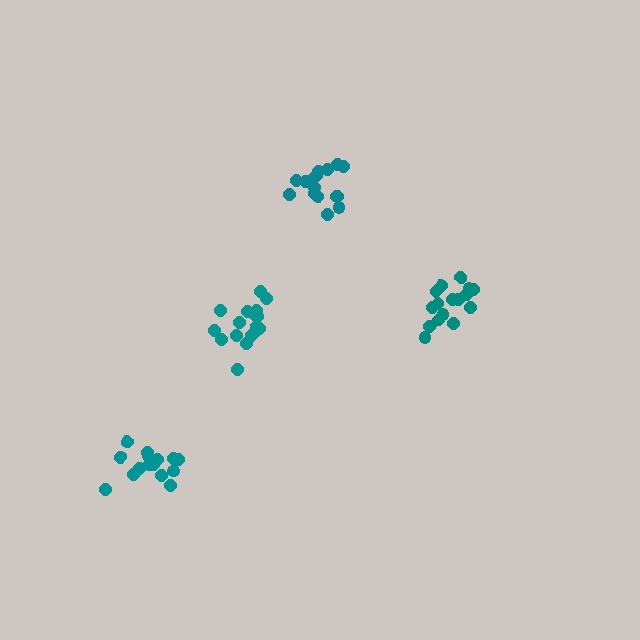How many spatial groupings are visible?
There are 4 spatial groupings.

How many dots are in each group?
Group 1: 16 dots, Group 2: 17 dots, Group 3: 16 dots, Group 4: 16 dots (65 total).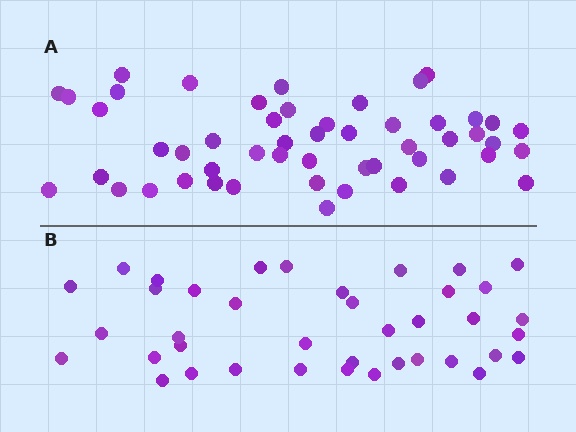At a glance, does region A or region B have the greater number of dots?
Region A (the top region) has more dots.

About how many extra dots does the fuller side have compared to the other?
Region A has roughly 12 or so more dots than region B.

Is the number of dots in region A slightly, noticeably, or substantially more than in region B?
Region A has noticeably more, but not dramatically so. The ratio is roughly 1.3 to 1.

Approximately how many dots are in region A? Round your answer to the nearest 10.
About 50 dots. (The exact count is 51, which rounds to 50.)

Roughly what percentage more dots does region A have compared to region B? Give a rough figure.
About 30% more.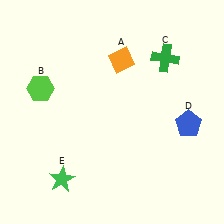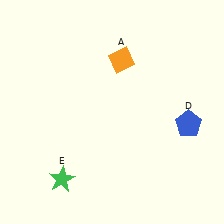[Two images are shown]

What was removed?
The lime hexagon (B), the green cross (C) were removed in Image 2.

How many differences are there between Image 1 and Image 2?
There are 2 differences between the two images.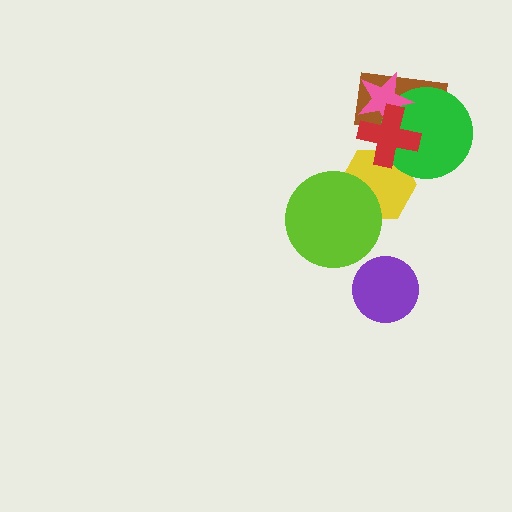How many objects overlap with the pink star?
3 objects overlap with the pink star.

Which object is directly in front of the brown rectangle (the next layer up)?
The green circle is directly in front of the brown rectangle.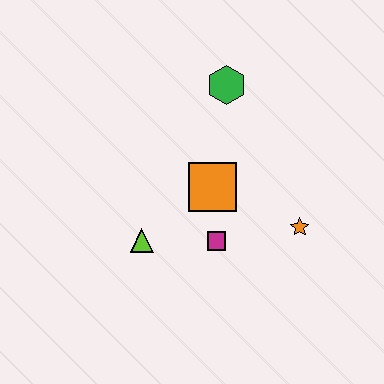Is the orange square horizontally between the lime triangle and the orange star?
Yes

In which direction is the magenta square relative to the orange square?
The magenta square is below the orange square.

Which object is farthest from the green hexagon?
The lime triangle is farthest from the green hexagon.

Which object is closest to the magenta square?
The orange square is closest to the magenta square.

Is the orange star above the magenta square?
Yes